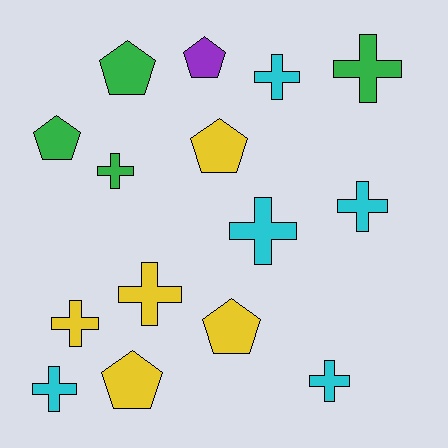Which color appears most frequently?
Yellow, with 5 objects.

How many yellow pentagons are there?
There are 3 yellow pentagons.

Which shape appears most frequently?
Cross, with 9 objects.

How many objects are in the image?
There are 15 objects.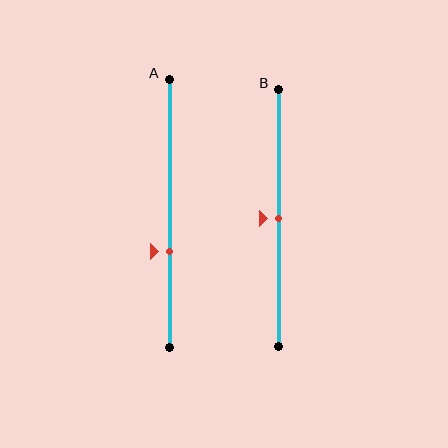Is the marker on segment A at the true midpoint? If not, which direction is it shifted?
No, the marker on segment A is shifted downward by about 14% of the segment length.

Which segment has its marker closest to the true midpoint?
Segment B has its marker closest to the true midpoint.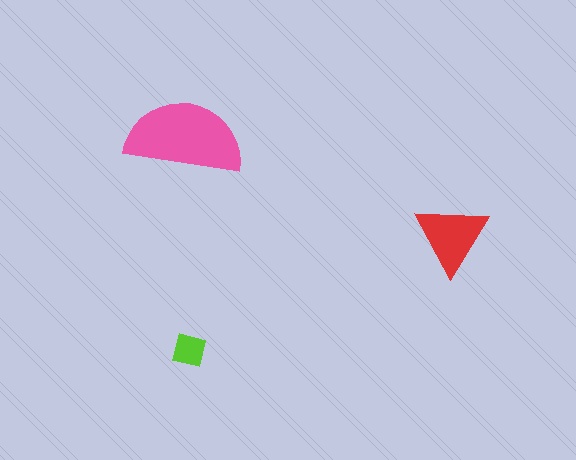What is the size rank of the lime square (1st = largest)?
3rd.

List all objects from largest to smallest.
The pink semicircle, the red triangle, the lime square.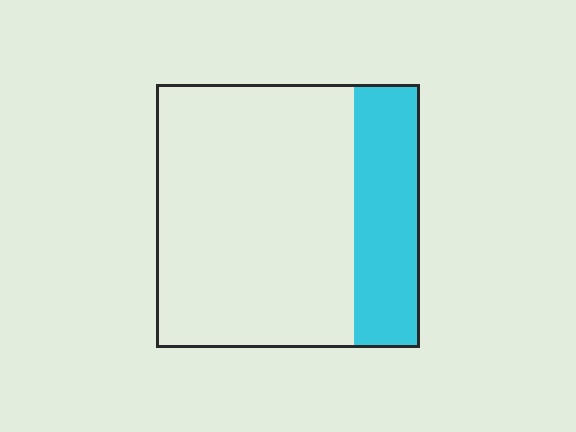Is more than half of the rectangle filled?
No.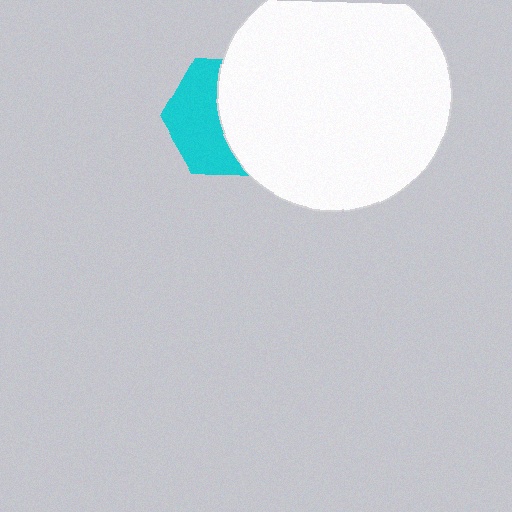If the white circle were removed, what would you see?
You would see the complete cyan hexagon.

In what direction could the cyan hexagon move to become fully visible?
The cyan hexagon could move left. That would shift it out from behind the white circle entirely.